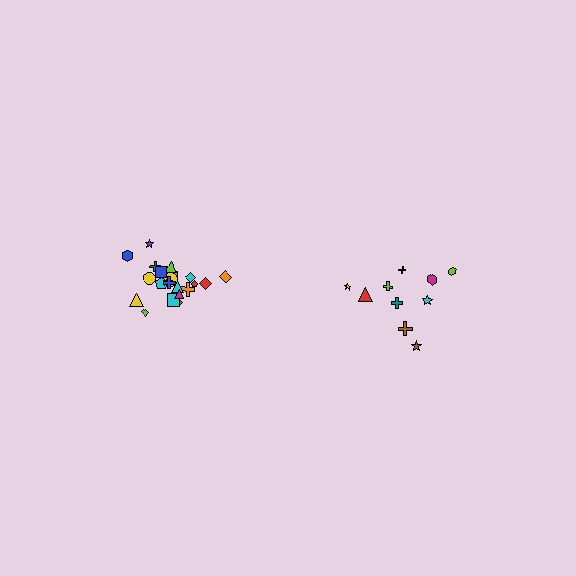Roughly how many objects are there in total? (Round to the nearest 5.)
Roughly 30 objects in total.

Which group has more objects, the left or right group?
The left group.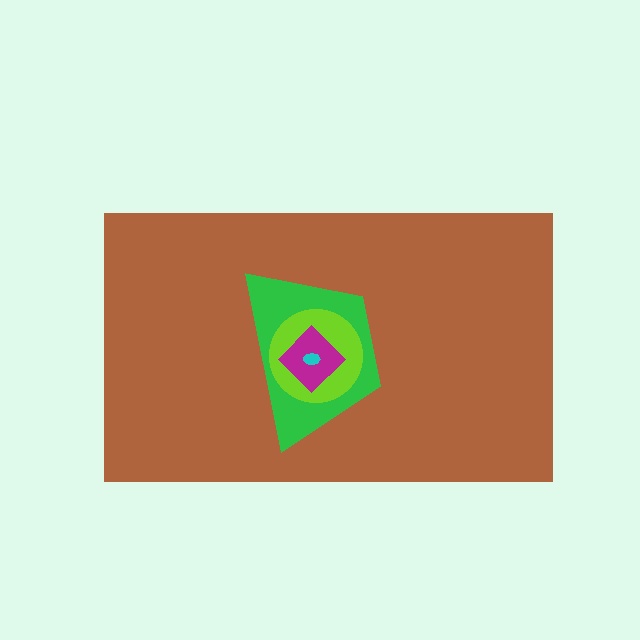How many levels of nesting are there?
5.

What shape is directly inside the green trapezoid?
The lime circle.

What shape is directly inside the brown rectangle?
The green trapezoid.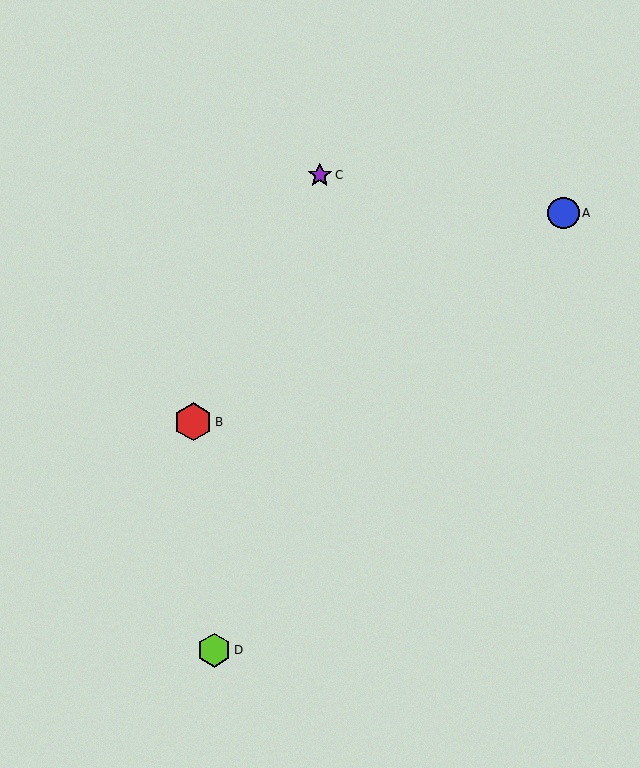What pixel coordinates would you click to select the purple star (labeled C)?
Click at (320, 175) to select the purple star C.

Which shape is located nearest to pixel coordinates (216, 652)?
The lime hexagon (labeled D) at (214, 650) is nearest to that location.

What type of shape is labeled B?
Shape B is a red hexagon.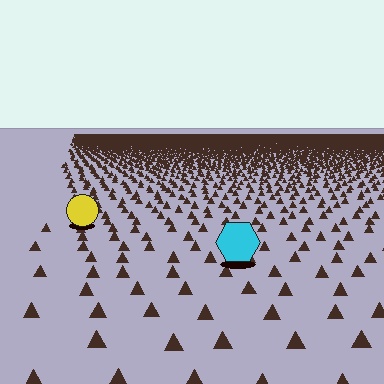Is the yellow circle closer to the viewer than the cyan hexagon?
No. The cyan hexagon is closer — you can tell from the texture gradient: the ground texture is coarser near it.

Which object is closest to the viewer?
The cyan hexagon is closest. The texture marks near it are larger and more spread out.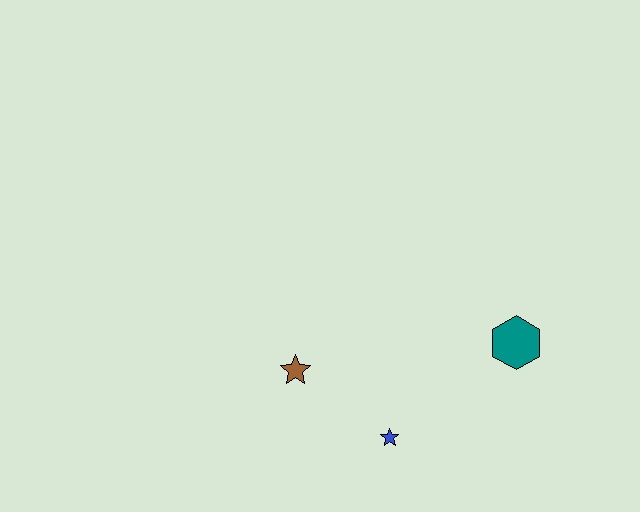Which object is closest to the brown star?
The blue star is closest to the brown star.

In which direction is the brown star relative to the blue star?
The brown star is to the left of the blue star.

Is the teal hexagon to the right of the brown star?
Yes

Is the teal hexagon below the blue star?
No